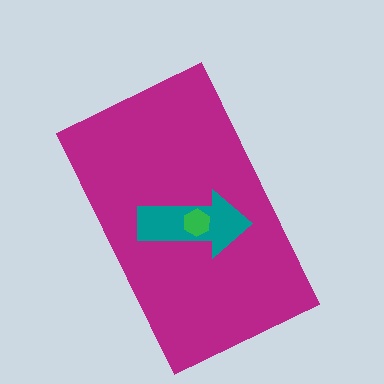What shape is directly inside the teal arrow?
The green hexagon.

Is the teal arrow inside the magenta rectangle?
Yes.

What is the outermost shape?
The magenta rectangle.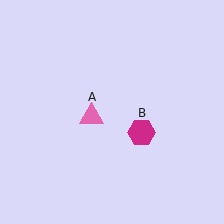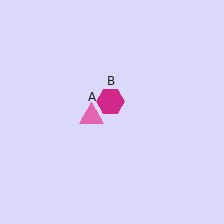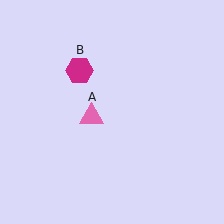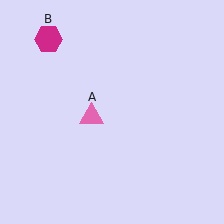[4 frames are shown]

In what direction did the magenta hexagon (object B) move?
The magenta hexagon (object B) moved up and to the left.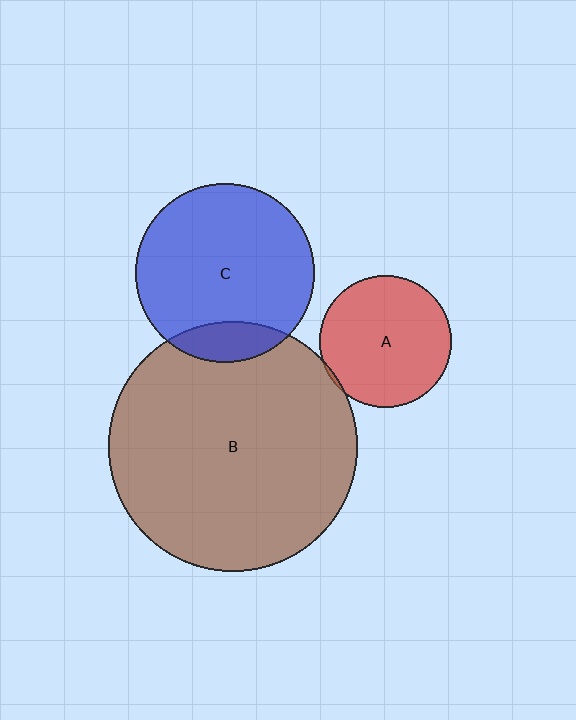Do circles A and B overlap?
Yes.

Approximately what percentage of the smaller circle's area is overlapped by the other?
Approximately 5%.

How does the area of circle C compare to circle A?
Approximately 1.8 times.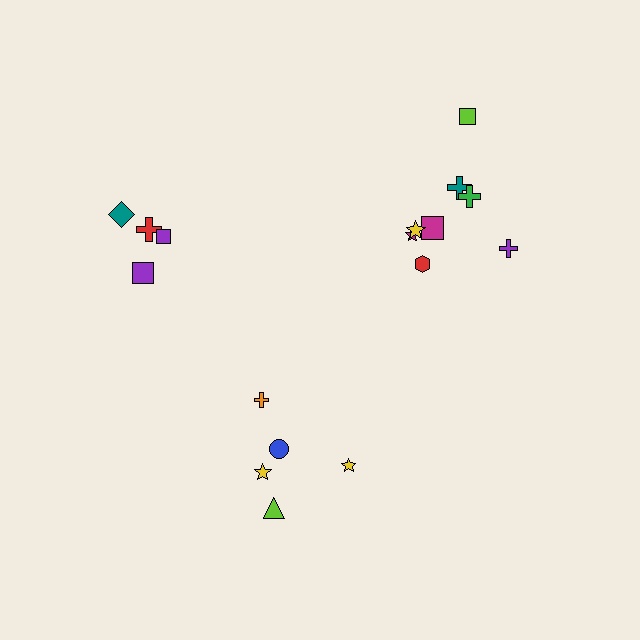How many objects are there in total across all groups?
There are 17 objects.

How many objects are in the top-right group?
There are 8 objects.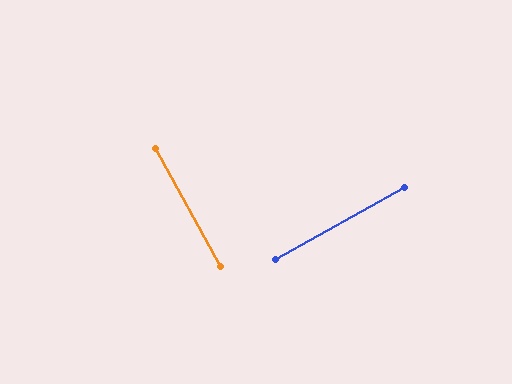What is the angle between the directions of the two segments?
Approximately 89 degrees.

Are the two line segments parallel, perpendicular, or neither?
Perpendicular — they meet at approximately 89°.